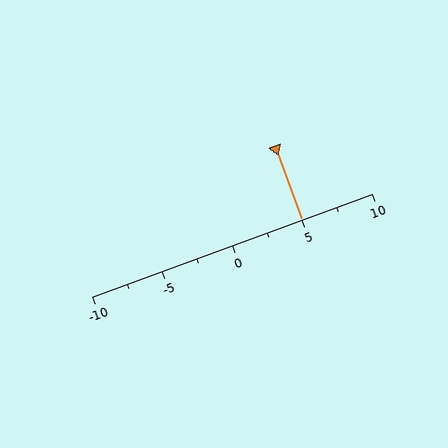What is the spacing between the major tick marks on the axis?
The major ticks are spaced 5 apart.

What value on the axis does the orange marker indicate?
The marker indicates approximately 5.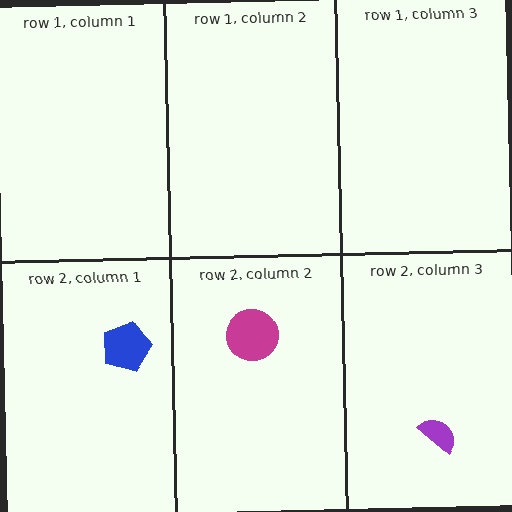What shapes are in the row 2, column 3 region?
The purple semicircle.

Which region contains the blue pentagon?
The row 2, column 1 region.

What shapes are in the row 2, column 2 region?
The magenta circle.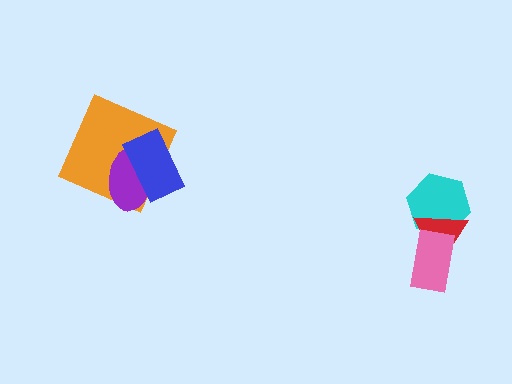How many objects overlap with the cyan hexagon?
1 object overlaps with the cyan hexagon.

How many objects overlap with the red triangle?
2 objects overlap with the red triangle.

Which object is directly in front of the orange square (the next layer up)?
The purple ellipse is directly in front of the orange square.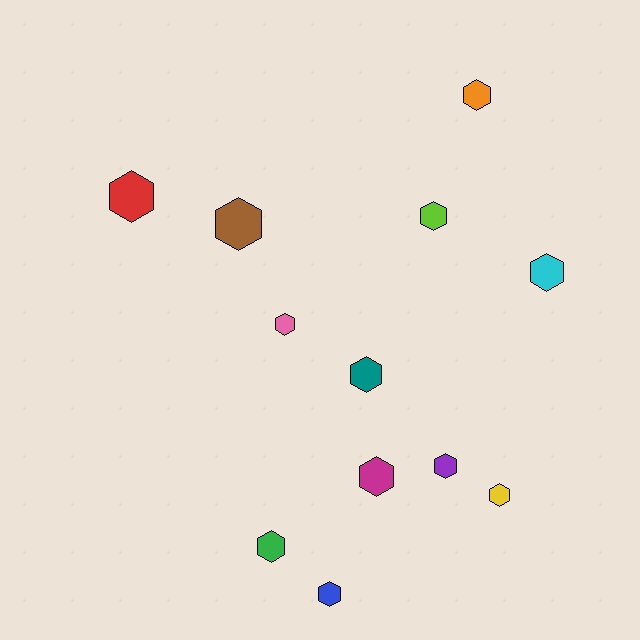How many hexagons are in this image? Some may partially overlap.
There are 12 hexagons.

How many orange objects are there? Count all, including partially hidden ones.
There is 1 orange object.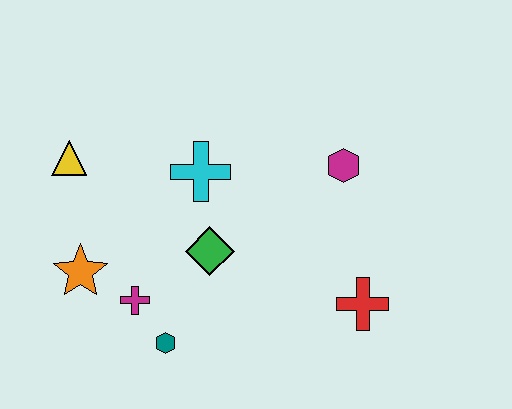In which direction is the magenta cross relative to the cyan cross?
The magenta cross is below the cyan cross.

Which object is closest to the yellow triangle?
The orange star is closest to the yellow triangle.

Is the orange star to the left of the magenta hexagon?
Yes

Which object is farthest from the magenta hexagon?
The orange star is farthest from the magenta hexagon.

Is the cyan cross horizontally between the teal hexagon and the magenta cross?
No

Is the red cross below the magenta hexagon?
Yes